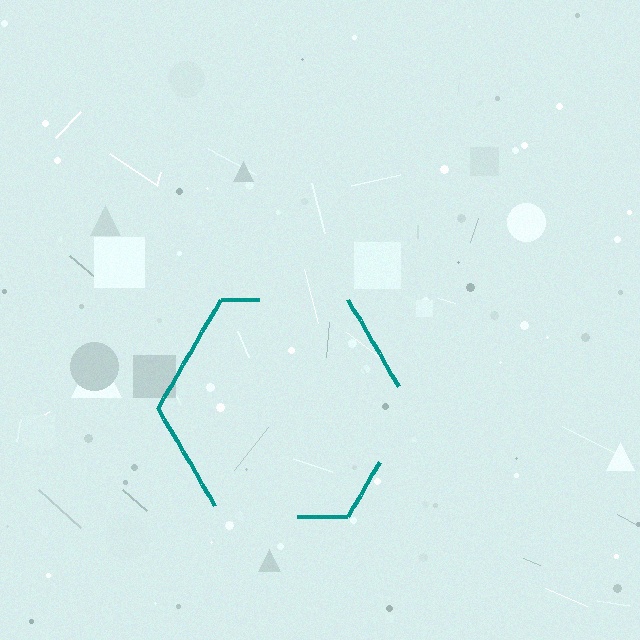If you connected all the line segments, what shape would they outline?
They would outline a hexagon.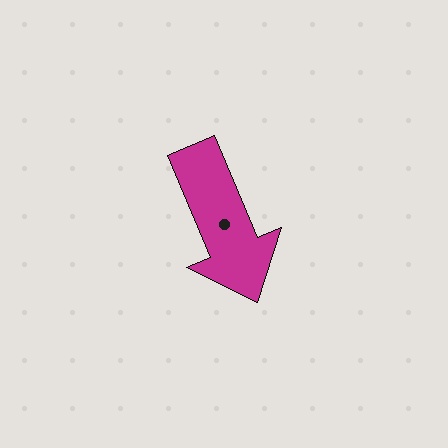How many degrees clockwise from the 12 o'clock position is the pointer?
Approximately 157 degrees.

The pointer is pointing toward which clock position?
Roughly 5 o'clock.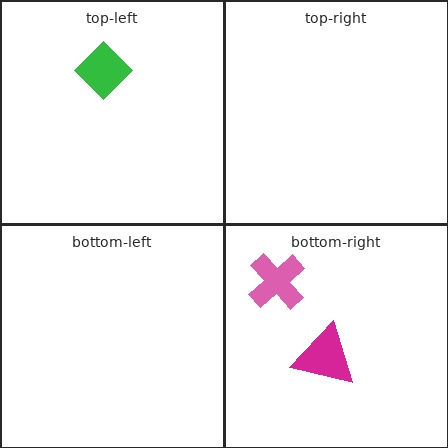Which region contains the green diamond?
The top-left region.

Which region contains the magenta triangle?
The bottom-right region.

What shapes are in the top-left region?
The green diamond.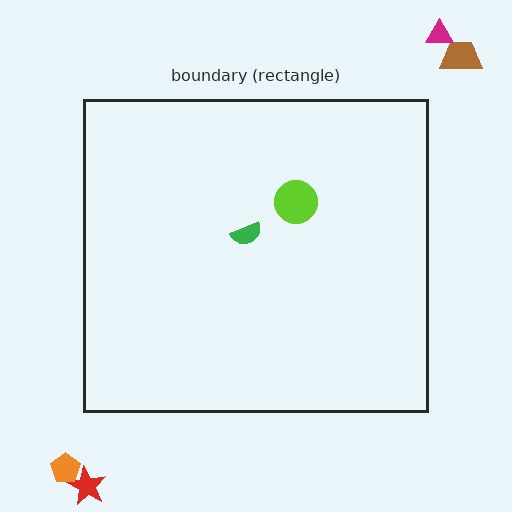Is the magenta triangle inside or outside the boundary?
Outside.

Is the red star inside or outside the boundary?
Outside.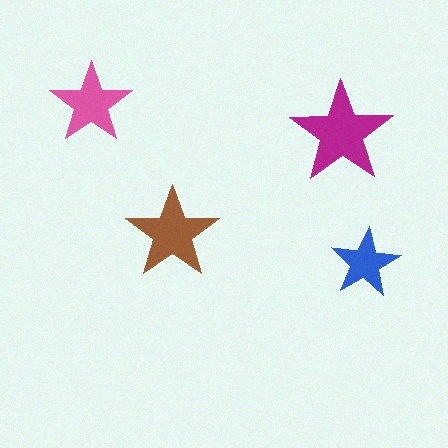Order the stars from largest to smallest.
the magenta one, the brown one, the pink one, the blue one.